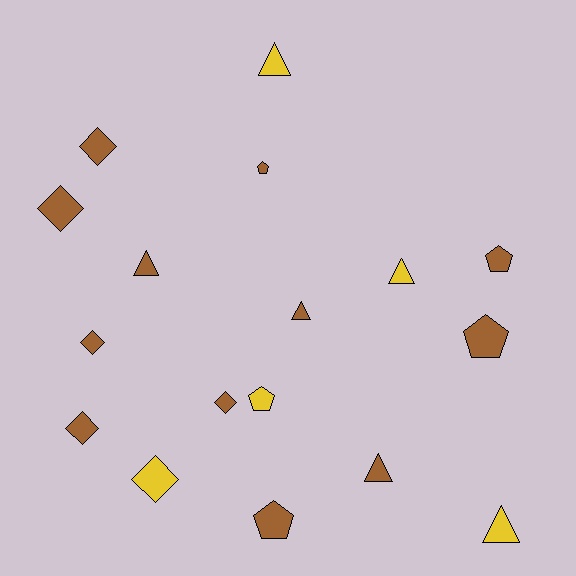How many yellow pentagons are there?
There is 1 yellow pentagon.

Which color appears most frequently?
Brown, with 12 objects.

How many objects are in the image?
There are 17 objects.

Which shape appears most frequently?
Triangle, with 6 objects.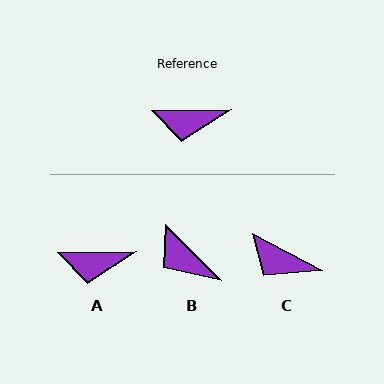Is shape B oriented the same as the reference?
No, it is off by about 46 degrees.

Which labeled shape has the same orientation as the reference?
A.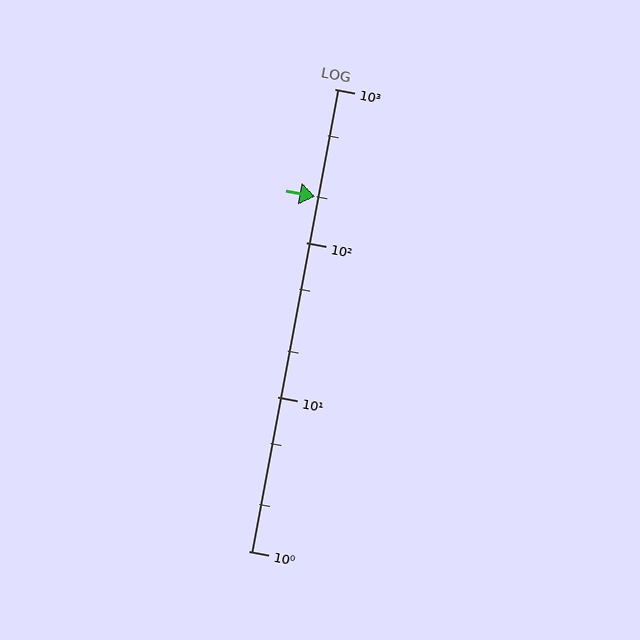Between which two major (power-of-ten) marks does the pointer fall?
The pointer is between 100 and 1000.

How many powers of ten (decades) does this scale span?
The scale spans 3 decades, from 1 to 1000.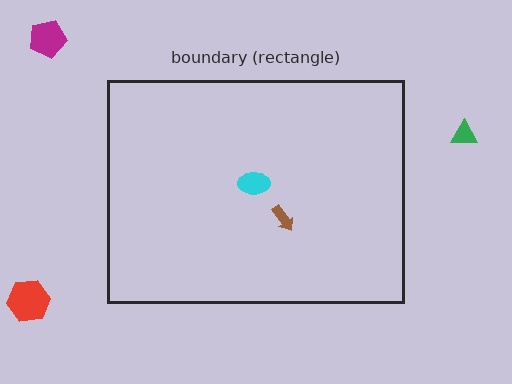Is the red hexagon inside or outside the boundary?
Outside.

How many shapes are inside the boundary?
2 inside, 3 outside.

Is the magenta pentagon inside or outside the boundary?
Outside.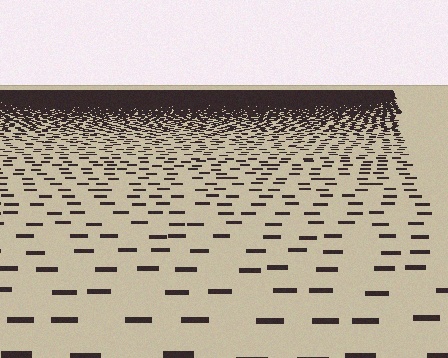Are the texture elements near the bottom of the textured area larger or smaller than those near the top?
Larger. Near the bottom, elements are closer to the viewer and appear at a bigger on-screen size.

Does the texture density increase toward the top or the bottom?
Density increases toward the top.